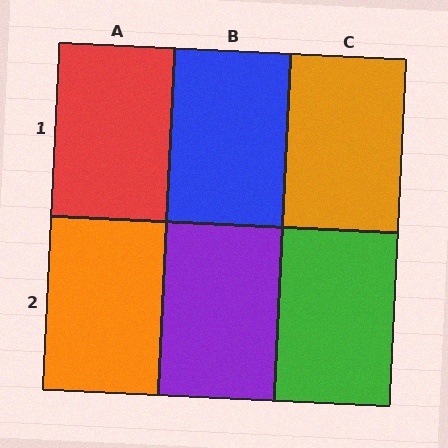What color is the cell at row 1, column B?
Blue.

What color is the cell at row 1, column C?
Orange.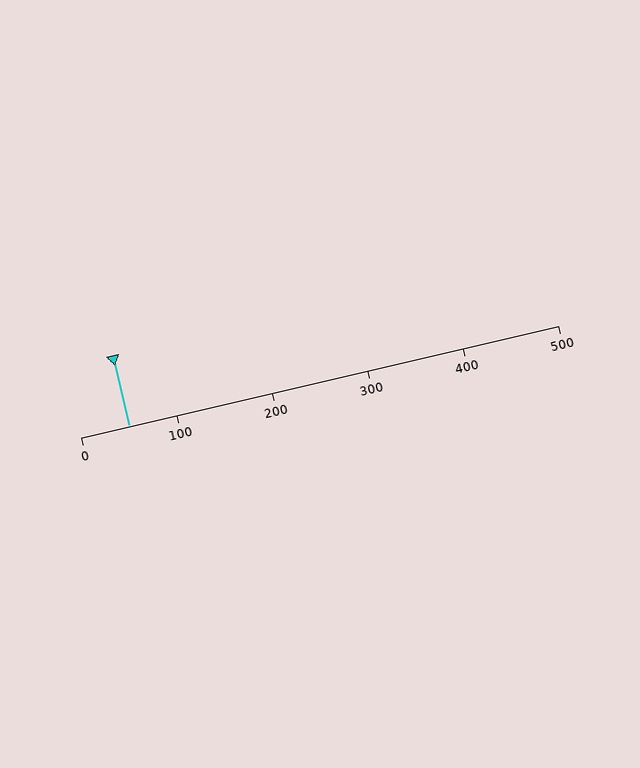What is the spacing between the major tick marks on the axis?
The major ticks are spaced 100 apart.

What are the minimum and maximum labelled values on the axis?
The axis runs from 0 to 500.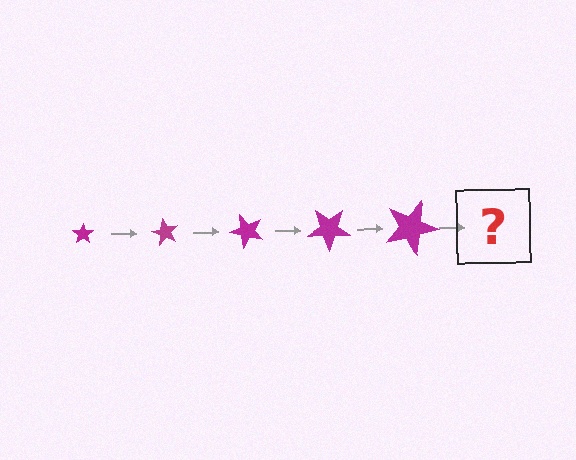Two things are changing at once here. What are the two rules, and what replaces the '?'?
The two rules are that the star grows larger each step and it rotates 60 degrees each step. The '?' should be a star, larger than the previous one and rotated 300 degrees from the start.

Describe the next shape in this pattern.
It should be a star, larger than the previous one and rotated 300 degrees from the start.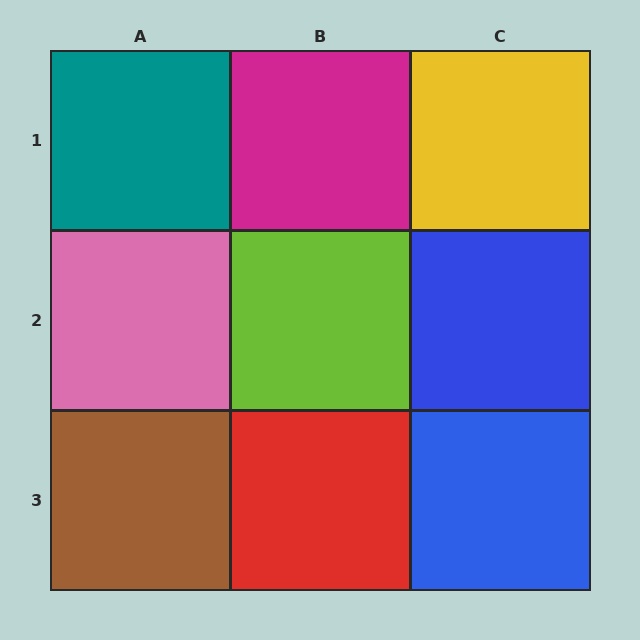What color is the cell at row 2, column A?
Pink.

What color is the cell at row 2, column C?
Blue.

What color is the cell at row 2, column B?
Lime.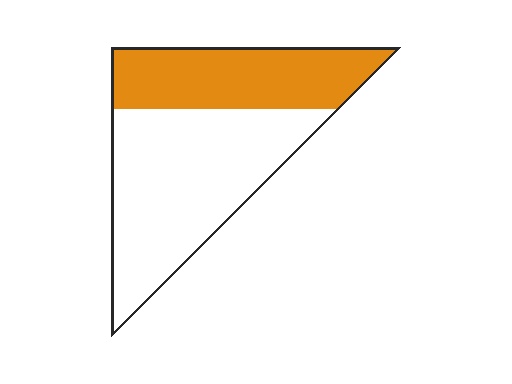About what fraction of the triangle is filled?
About three eighths (3/8).